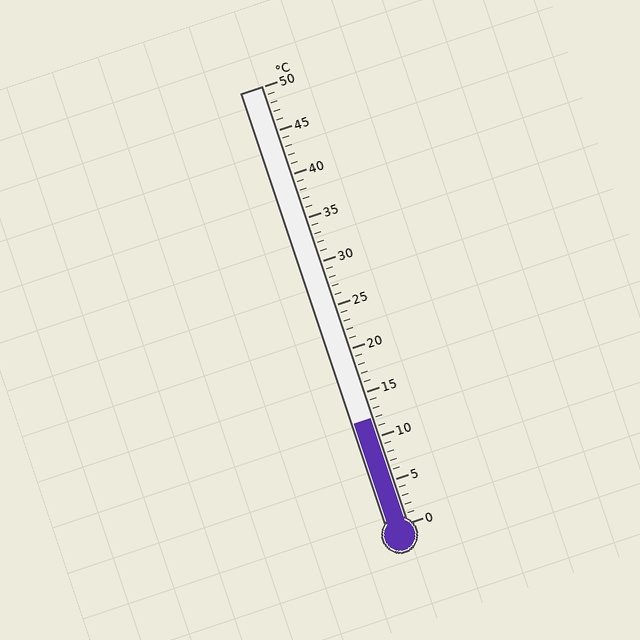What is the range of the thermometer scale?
The thermometer scale ranges from 0°C to 50°C.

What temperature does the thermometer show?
The thermometer shows approximately 12°C.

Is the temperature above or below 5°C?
The temperature is above 5°C.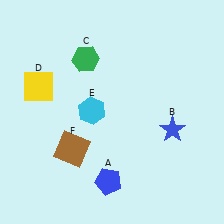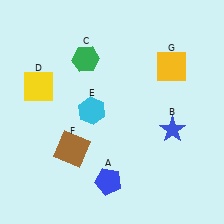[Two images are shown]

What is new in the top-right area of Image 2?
A yellow square (G) was added in the top-right area of Image 2.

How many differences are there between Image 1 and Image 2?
There is 1 difference between the two images.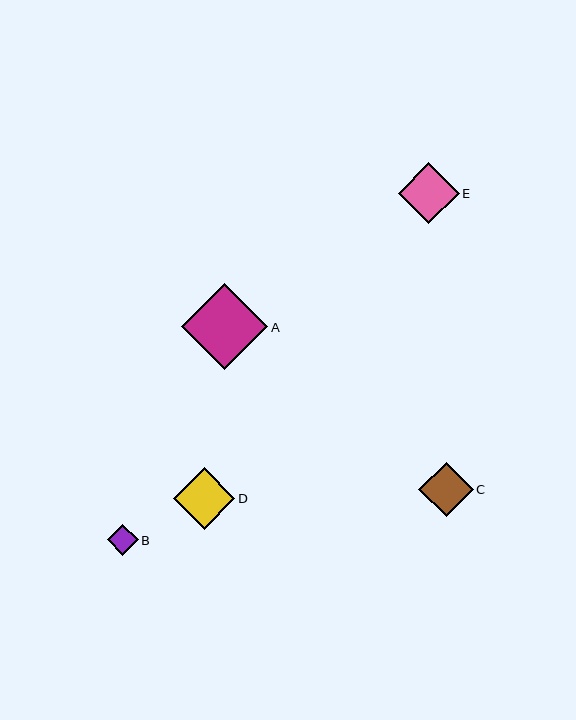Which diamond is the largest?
Diamond A is the largest with a size of approximately 86 pixels.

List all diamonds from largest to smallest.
From largest to smallest: A, D, E, C, B.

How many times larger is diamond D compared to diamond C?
Diamond D is approximately 1.1 times the size of diamond C.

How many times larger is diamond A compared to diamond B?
Diamond A is approximately 2.8 times the size of diamond B.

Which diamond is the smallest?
Diamond B is the smallest with a size of approximately 31 pixels.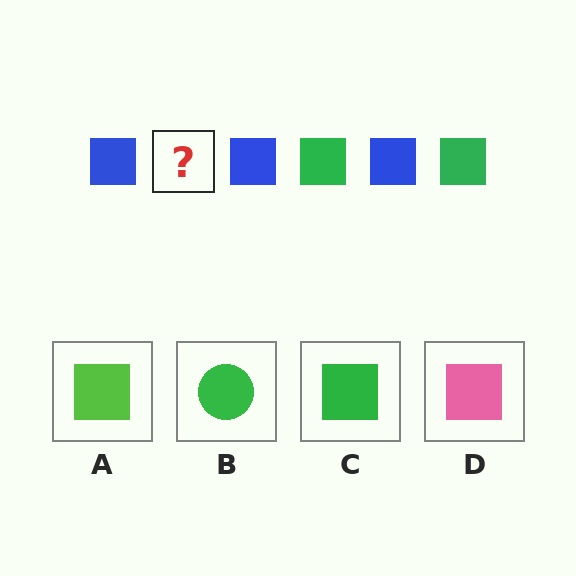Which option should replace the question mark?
Option C.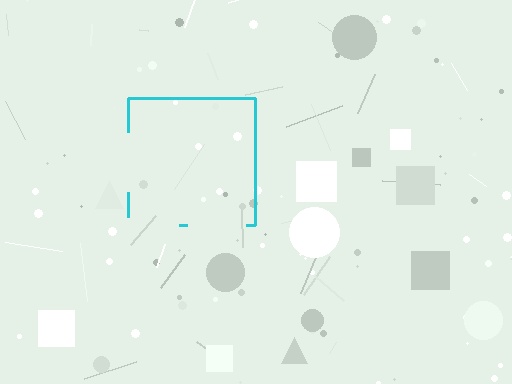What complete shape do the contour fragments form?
The contour fragments form a square.